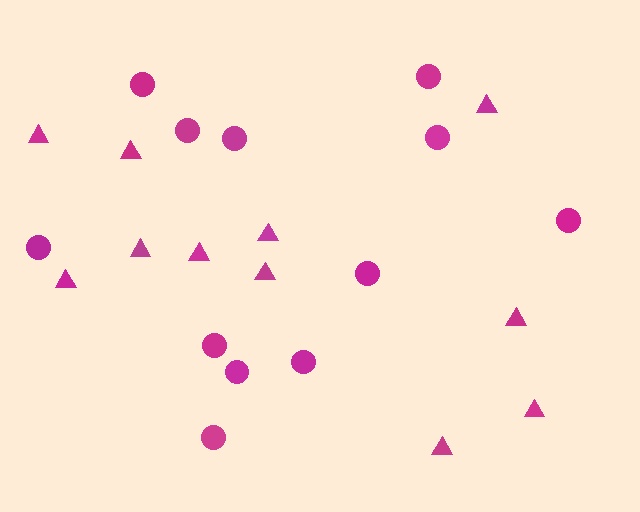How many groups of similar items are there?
There are 2 groups: one group of triangles (11) and one group of circles (12).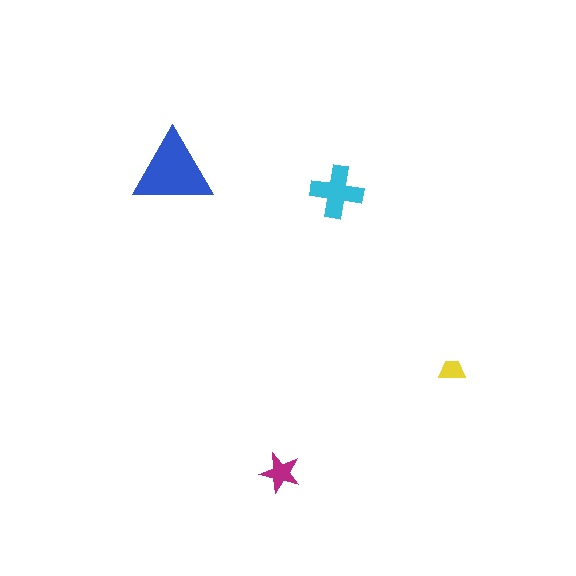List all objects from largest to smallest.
The blue triangle, the cyan cross, the magenta star, the yellow trapezoid.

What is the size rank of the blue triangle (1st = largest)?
1st.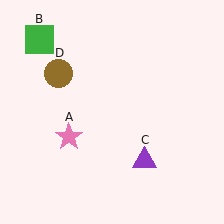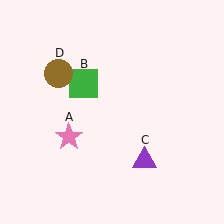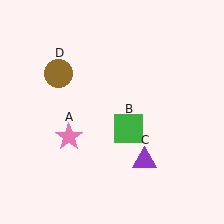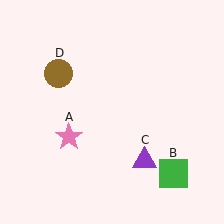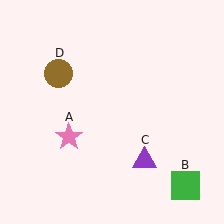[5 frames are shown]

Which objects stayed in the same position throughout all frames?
Pink star (object A) and purple triangle (object C) and brown circle (object D) remained stationary.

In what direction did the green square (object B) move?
The green square (object B) moved down and to the right.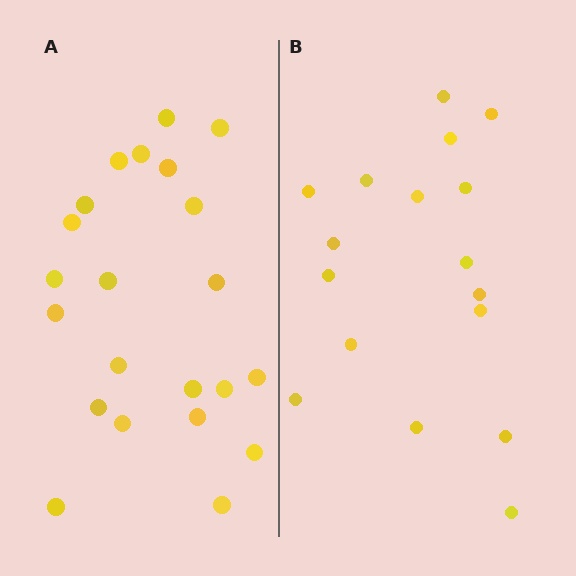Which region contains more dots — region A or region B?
Region A (the left region) has more dots.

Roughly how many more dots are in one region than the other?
Region A has about 5 more dots than region B.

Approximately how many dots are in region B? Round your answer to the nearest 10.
About 20 dots. (The exact count is 17, which rounds to 20.)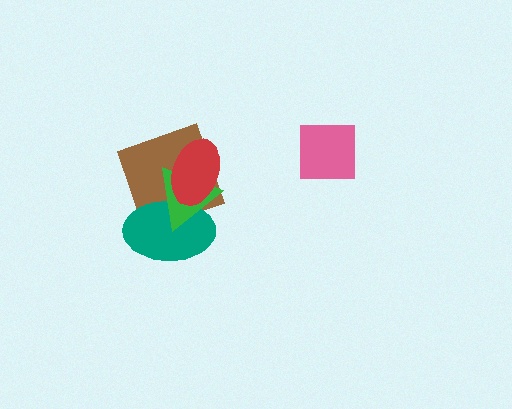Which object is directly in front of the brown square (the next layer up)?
The teal ellipse is directly in front of the brown square.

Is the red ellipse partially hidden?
No, no other shape covers it.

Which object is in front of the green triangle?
The red ellipse is in front of the green triangle.